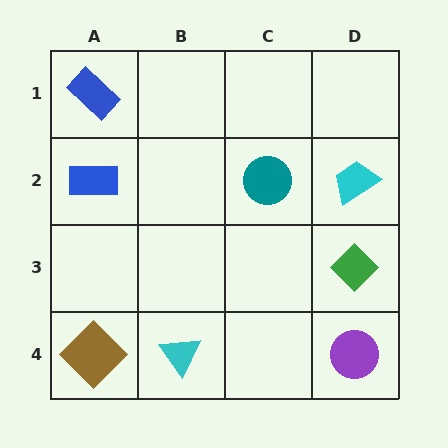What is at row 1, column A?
A blue rectangle.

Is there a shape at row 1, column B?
No, that cell is empty.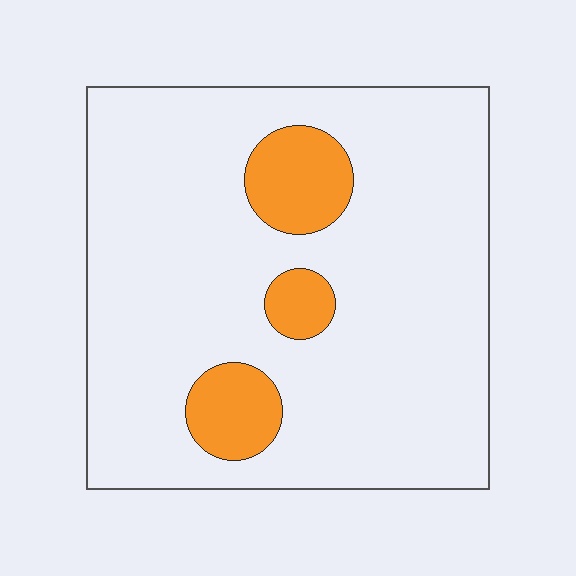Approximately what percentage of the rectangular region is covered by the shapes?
Approximately 15%.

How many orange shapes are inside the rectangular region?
3.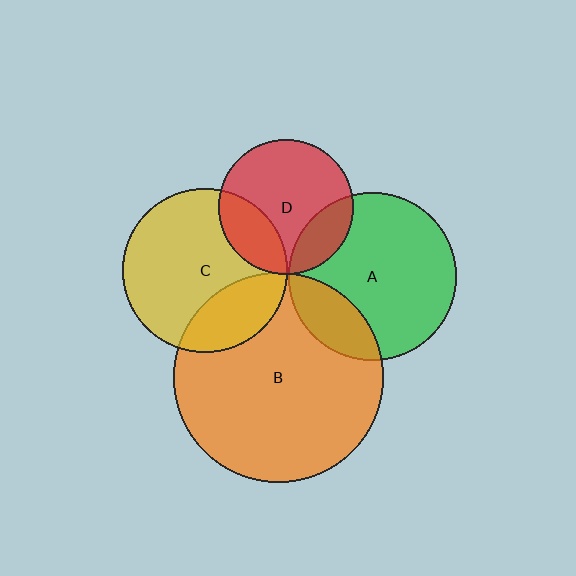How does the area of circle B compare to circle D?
Approximately 2.4 times.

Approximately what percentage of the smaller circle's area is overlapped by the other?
Approximately 5%.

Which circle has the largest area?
Circle B (orange).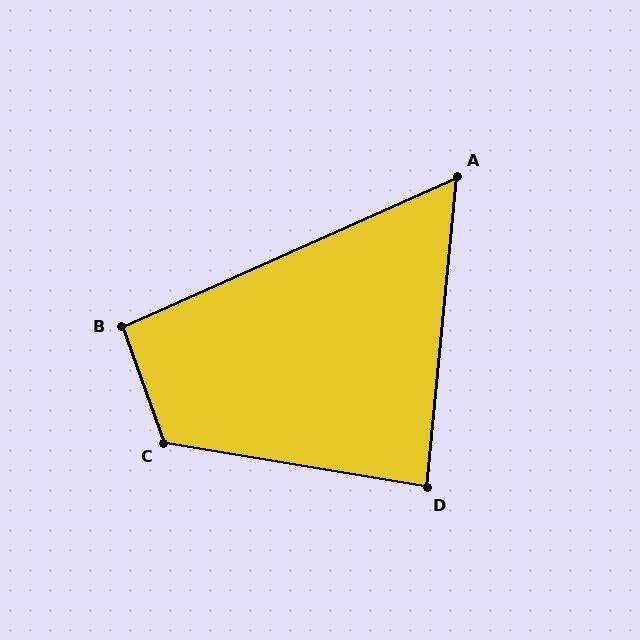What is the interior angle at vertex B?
Approximately 94 degrees (approximately right).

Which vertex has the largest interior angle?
C, at approximately 120 degrees.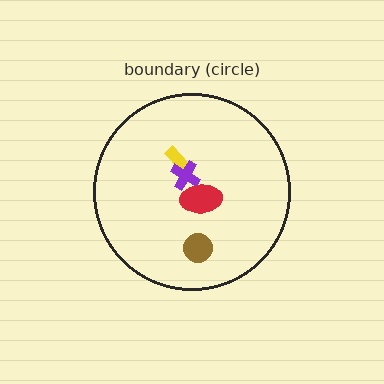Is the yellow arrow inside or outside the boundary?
Inside.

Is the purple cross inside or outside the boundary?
Inside.